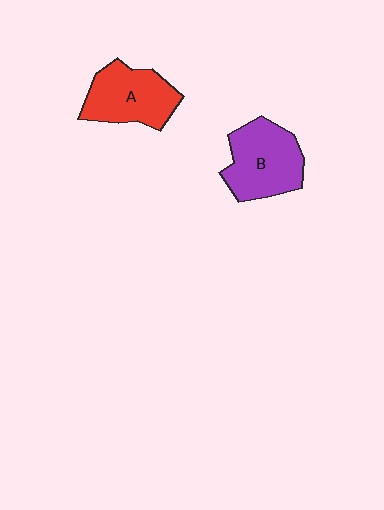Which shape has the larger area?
Shape B (purple).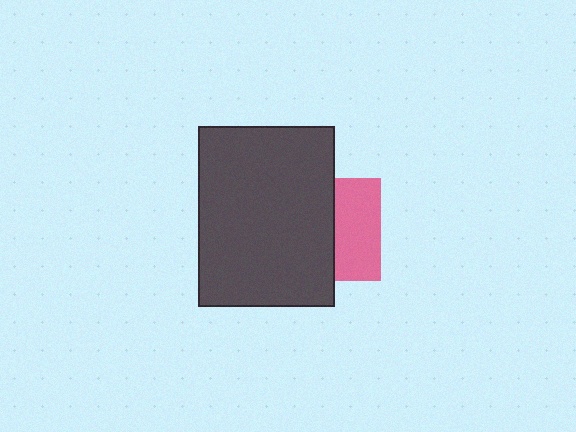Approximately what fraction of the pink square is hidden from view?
Roughly 56% of the pink square is hidden behind the dark gray rectangle.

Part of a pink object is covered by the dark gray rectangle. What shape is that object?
It is a square.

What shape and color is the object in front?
The object in front is a dark gray rectangle.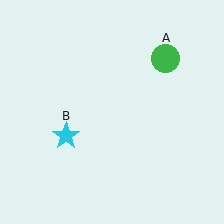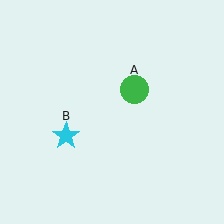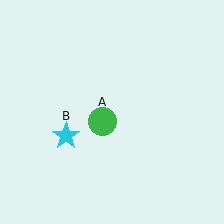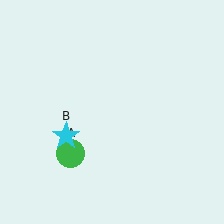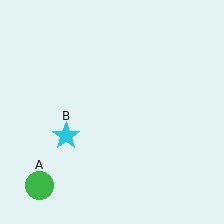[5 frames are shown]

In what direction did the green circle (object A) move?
The green circle (object A) moved down and to the left.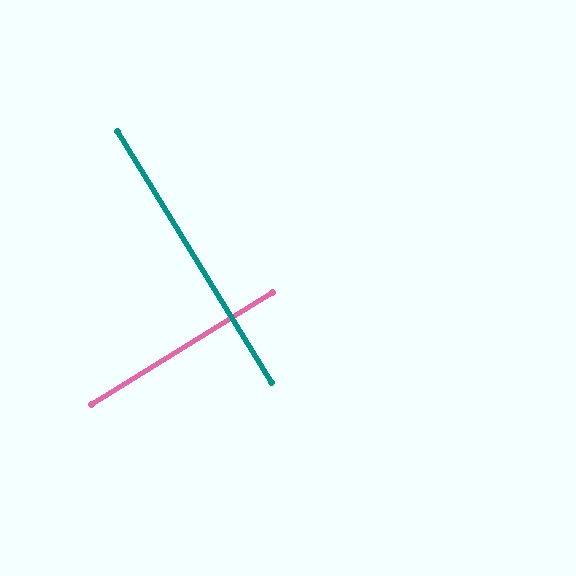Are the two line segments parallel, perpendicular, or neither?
Perpendicular — they meet at approximately 90°.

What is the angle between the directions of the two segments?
Approximately 90 degrees.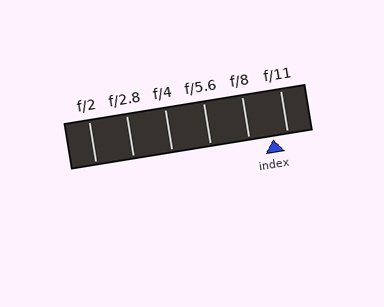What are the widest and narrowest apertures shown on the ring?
The widest aperture shown is f/2 and the narrowest is f/11.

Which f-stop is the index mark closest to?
The index mark is closest to f/11.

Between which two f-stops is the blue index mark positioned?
The index mark is between f/8 and f/11.